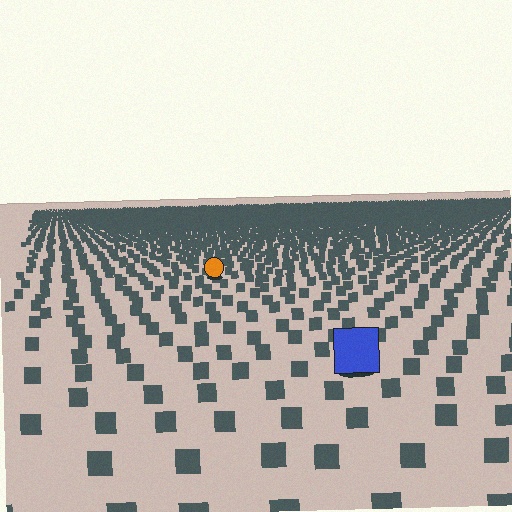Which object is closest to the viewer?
The blue square is closest. The texture marks near it are larger and more spread out.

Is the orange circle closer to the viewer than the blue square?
No. The blue square is closer — you can tell from the texture gradient: the ground texture is coarser near it.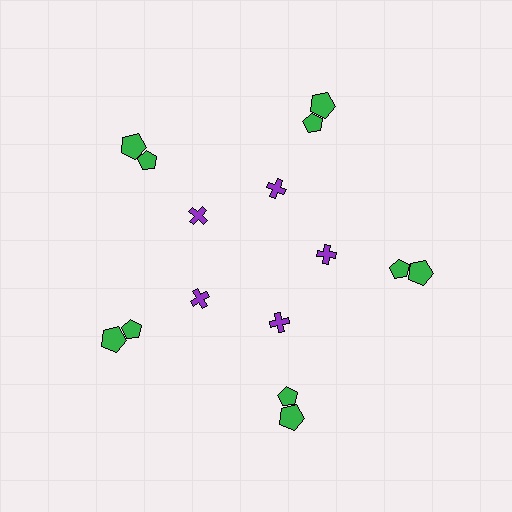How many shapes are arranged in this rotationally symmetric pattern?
There are 15 shapes, arranged in 5 groups of 3.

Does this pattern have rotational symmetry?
Yes, this pattern has 5-fold rotational symmetry. It looks the same after rotating 72 degrees around the center.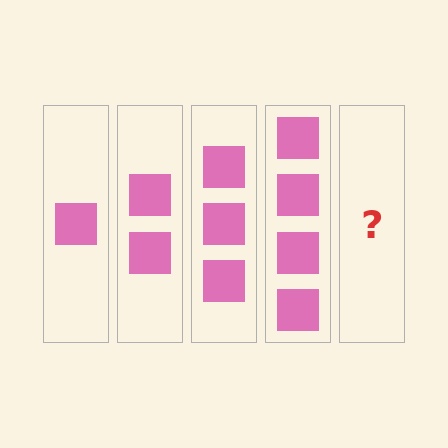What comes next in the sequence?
The next element should be 5 squares.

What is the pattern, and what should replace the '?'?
The pattern is that each step adds one more square. The '?' should be 5 squares.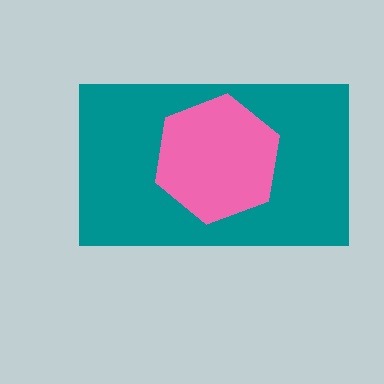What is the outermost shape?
The teal rectangle.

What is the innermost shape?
The pink hexagon.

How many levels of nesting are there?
2.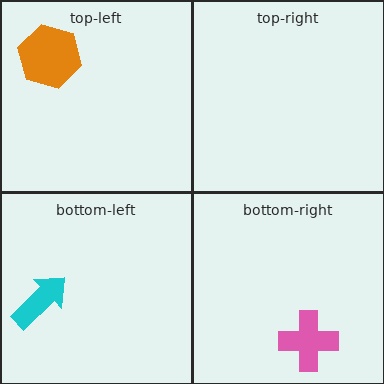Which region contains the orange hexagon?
The top-left region.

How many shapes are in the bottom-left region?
1.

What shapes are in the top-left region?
The orange hexagon.